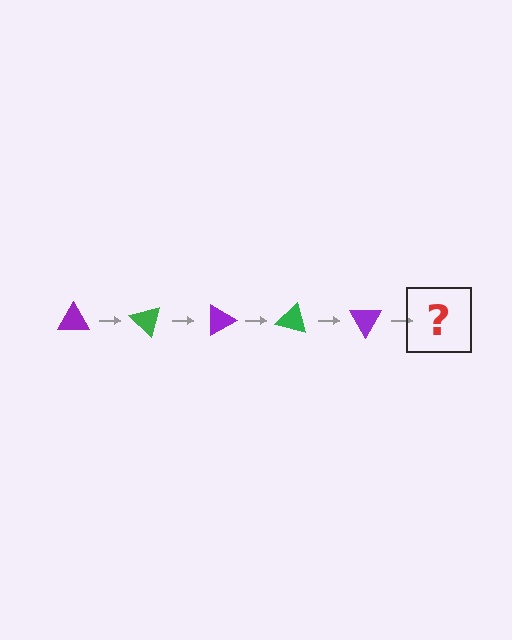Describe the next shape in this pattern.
It should be a green triangle, rotated 225 degrees from the start.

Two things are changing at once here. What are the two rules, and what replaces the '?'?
The two rules are that it rotates 45 degrees each step and the color cycles through purple and green. The '?' should be a green triangle, rotated 225 degrees from the start.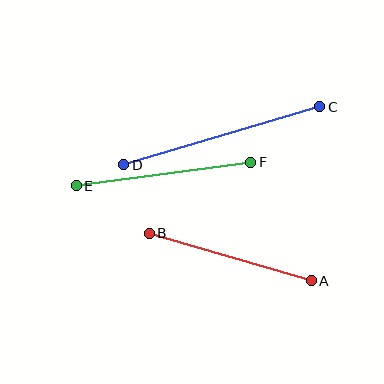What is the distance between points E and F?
The distance is approximately 176 pixels.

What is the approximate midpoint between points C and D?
The midpoint is at approximately (222, 136) pixels.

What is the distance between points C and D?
The distance is approximately 205 pixels.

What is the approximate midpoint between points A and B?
The midpoint is at approximately (230, 257) pixels.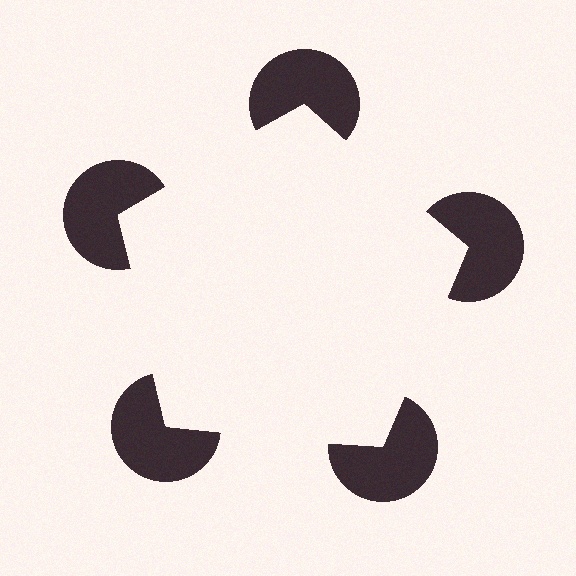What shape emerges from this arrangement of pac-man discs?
An illusory pentagon — its edges are inferred from the aligned wedge cuts in the pac-man discs, not physically drawn.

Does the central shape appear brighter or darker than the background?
It typically appears slightly brighter than the background, even though no actual brightness change is drawn.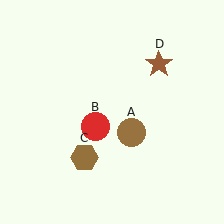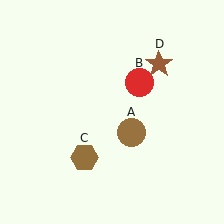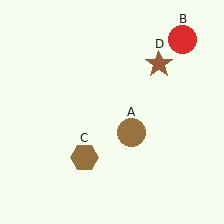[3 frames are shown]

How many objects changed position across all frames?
1 object changed position: red circle (object B).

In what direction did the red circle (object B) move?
The red circle (object B) moved up and to the right.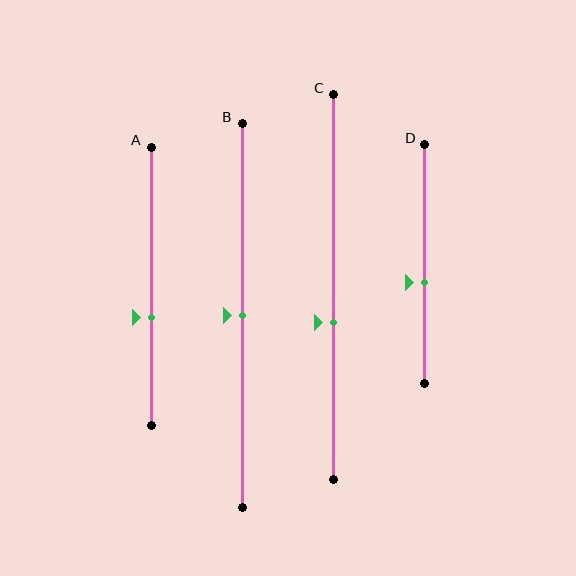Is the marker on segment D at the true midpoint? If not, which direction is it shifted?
No, the marker on segment D is shifted downward by about 7% of the segment length.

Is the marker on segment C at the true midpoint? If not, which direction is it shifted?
No, the marker on segment C is shifted downward by about 9% of the segment length.